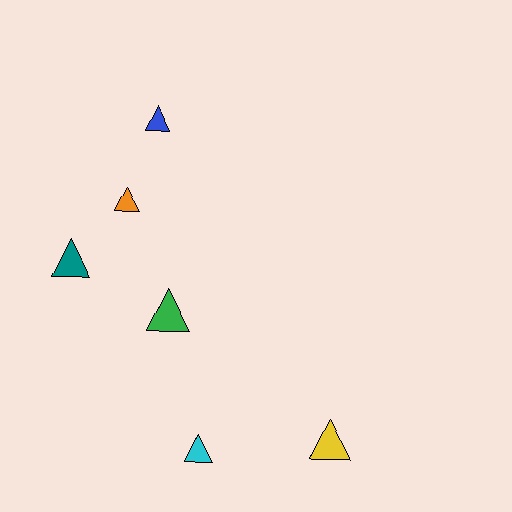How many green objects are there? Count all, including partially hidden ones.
There is 1 green object.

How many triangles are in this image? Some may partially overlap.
There are 6 triangles.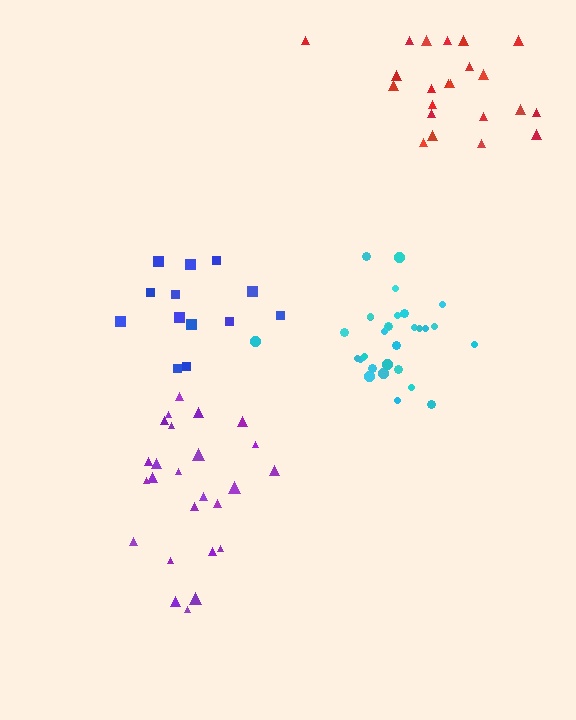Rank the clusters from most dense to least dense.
cyan, blue, purple, red.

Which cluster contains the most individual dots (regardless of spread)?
Cyan (31).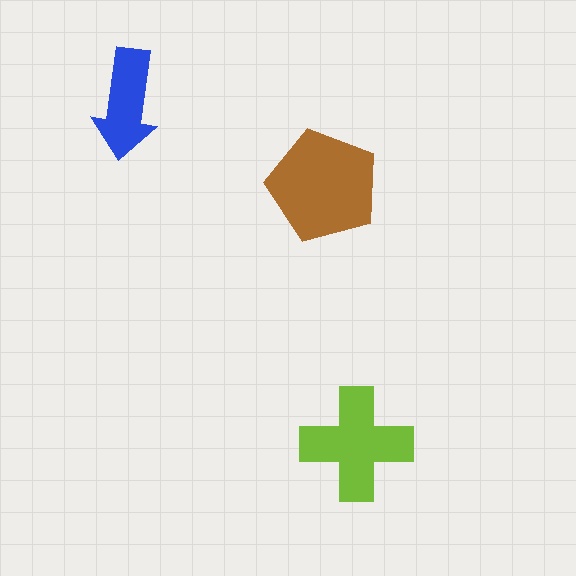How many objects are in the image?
There are 3 objects in the image.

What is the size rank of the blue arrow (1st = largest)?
3rd.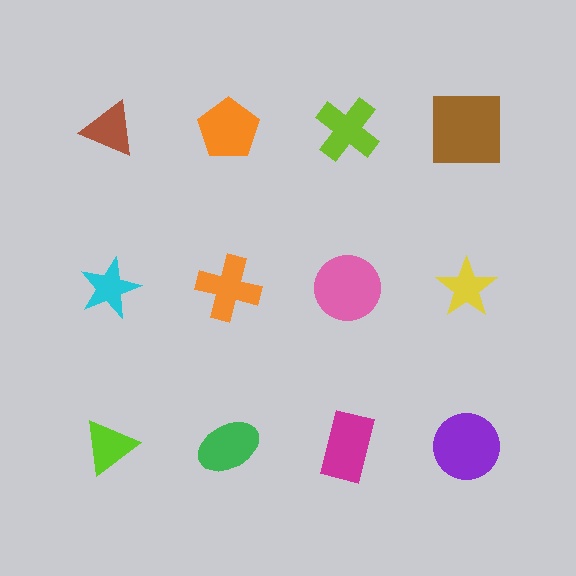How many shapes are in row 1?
4 shapes.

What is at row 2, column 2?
An orange cross.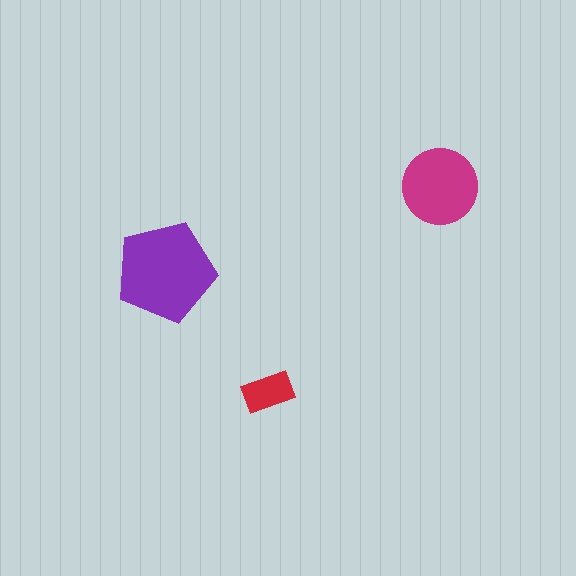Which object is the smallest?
The red rectangle.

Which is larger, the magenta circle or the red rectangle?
The magenta circle.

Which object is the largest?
The purple pentagon.